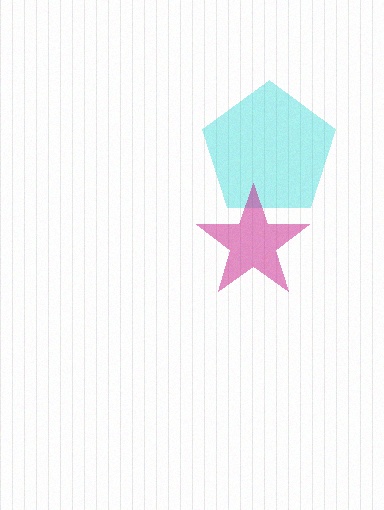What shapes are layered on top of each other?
The layered shapes are: a cyan pentagon, a magenta star.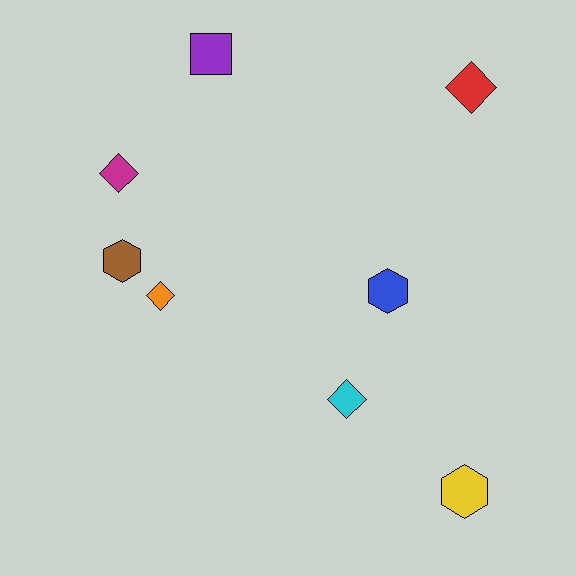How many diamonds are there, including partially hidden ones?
There are 4 diamonds.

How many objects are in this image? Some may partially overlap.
There are 8 objects.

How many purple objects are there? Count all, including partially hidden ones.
There is 1 purple object.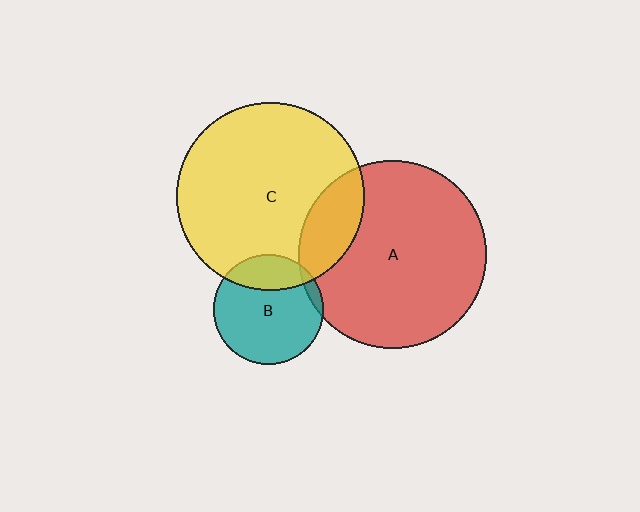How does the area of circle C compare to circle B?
Approximately 2.9 times.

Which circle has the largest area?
Circle C (yellow).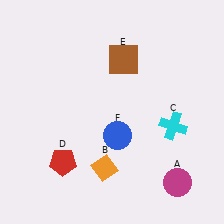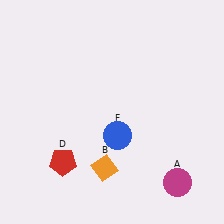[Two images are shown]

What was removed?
The cyan cross (C), the brown square (E) were removed in Image 2.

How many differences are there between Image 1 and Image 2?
There are 2 differences between the two images.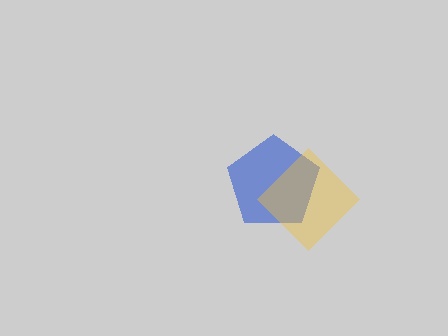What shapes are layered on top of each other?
The layered shapes are: a blue pentagon, a yellow diamond.